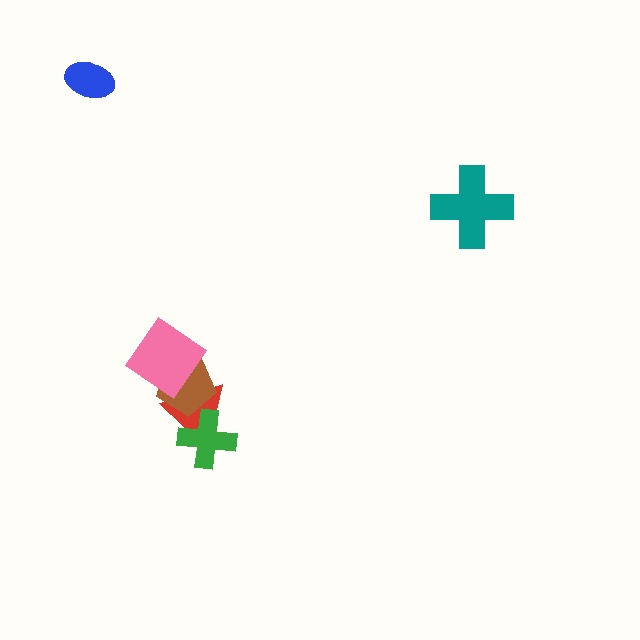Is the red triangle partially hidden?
Yes, it is partially covered by another shape.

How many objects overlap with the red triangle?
3 objects overlap with the red triangle.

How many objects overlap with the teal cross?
0 objects overlap with the teal cross.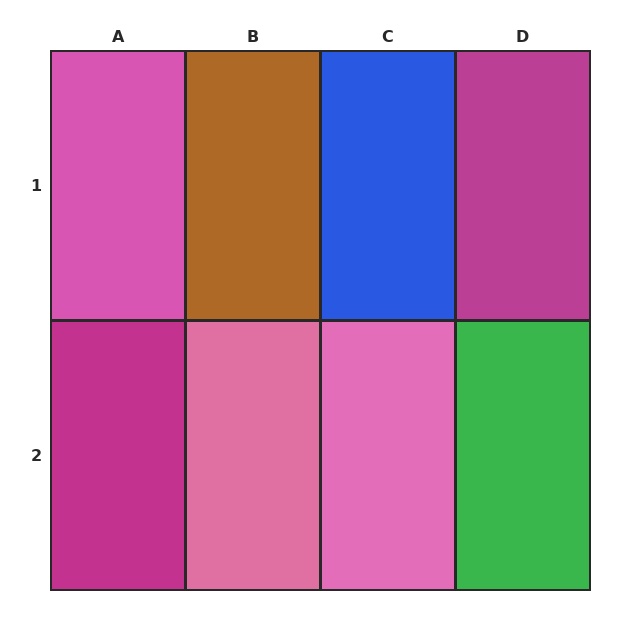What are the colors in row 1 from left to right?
Pink, brown, blue, magenta.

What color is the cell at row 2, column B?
Pink.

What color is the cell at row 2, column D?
Green.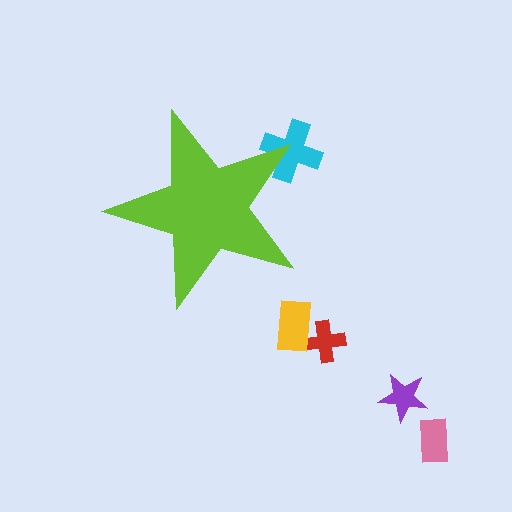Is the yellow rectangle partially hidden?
No, the yellow rectangle is fully visible.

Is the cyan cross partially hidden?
Yes, the cyan cross is partially hidden behind the lime star.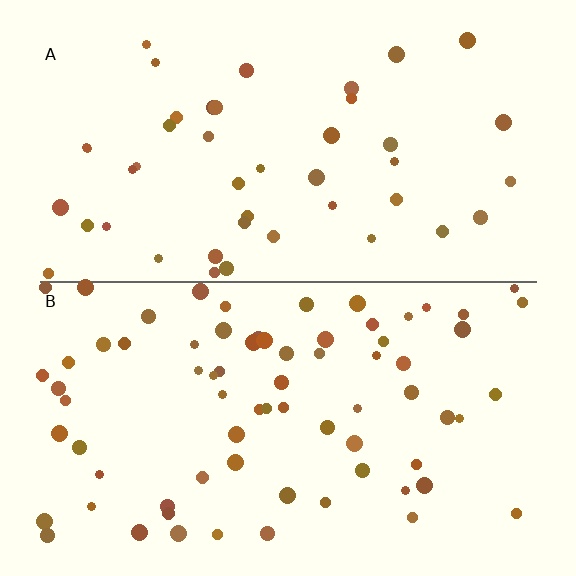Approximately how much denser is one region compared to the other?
Approximately 1.6× — region B over region A.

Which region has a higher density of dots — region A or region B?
B (the bottom).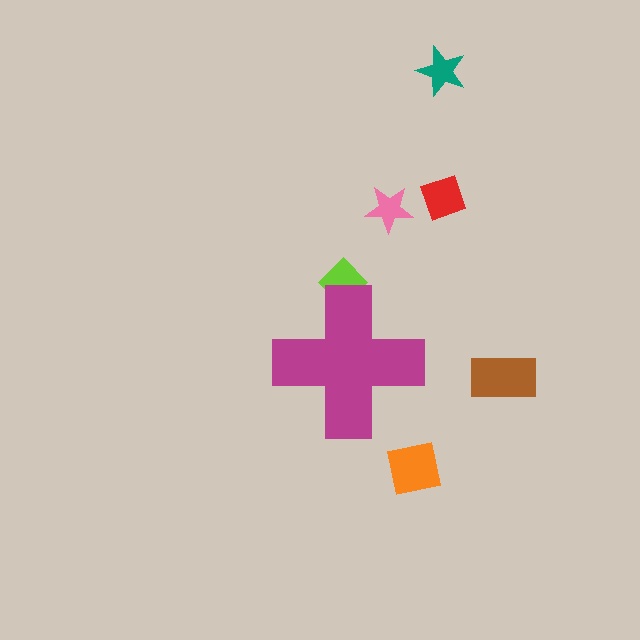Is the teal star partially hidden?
No, the teal star is fully visible.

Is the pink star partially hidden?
No, the pink star is fully visible.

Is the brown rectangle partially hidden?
No, the brown rectangle is fully visible.